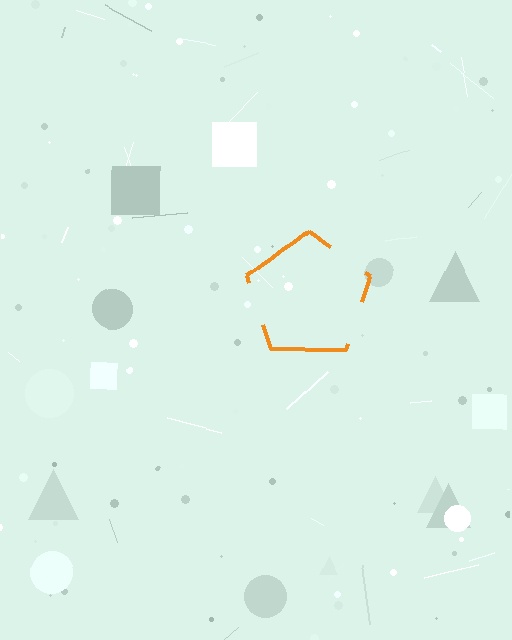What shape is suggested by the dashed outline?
The dashed outline suggests a pentagon.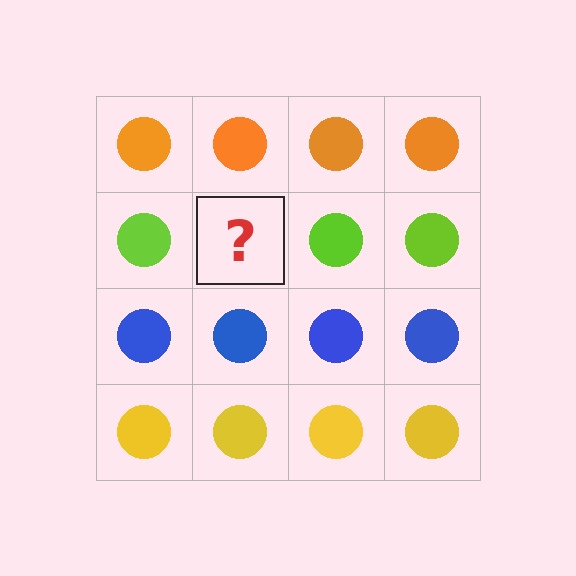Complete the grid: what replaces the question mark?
The question mark should be replaced with a lime circle.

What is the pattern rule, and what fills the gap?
The rule is that each row has a consistent color. The gap should be filled with a lime circle.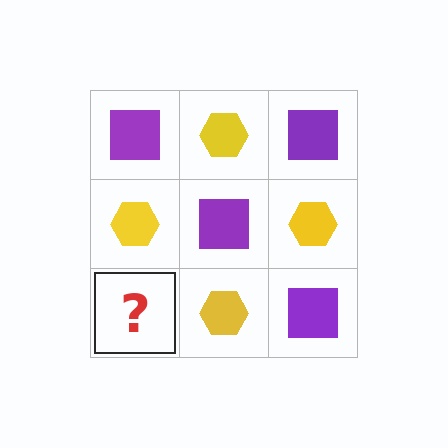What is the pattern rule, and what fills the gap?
The rule is that it alternates purple square and yellow hexagon in a checkerboard pattern. The gap should be filled with a purple square.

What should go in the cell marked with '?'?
The missing cell should contain a purple square.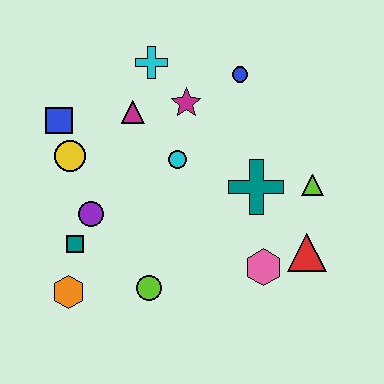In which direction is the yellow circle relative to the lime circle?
The yellow circle is above the lime circle.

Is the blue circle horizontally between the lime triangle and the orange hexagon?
Yes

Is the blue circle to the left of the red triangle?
Yes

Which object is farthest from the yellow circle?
The red triangle is farthest from the yellow circle.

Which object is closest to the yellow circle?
The blue square is closest to the yellow circle.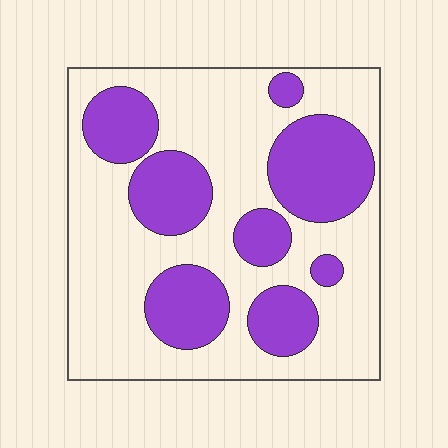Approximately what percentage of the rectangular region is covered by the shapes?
Approximately 35%.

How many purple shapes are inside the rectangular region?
8.